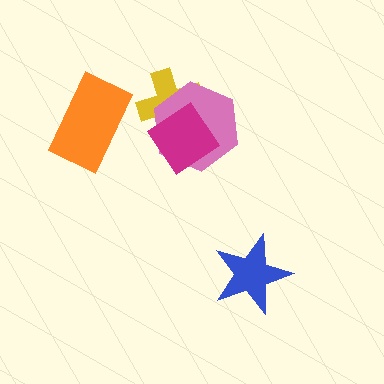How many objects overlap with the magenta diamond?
2 objects overlap with the magenta diamond.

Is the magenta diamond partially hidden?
No, no other shape covers it.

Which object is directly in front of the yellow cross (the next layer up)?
The pink hexagon is directly in front of the yellow cross.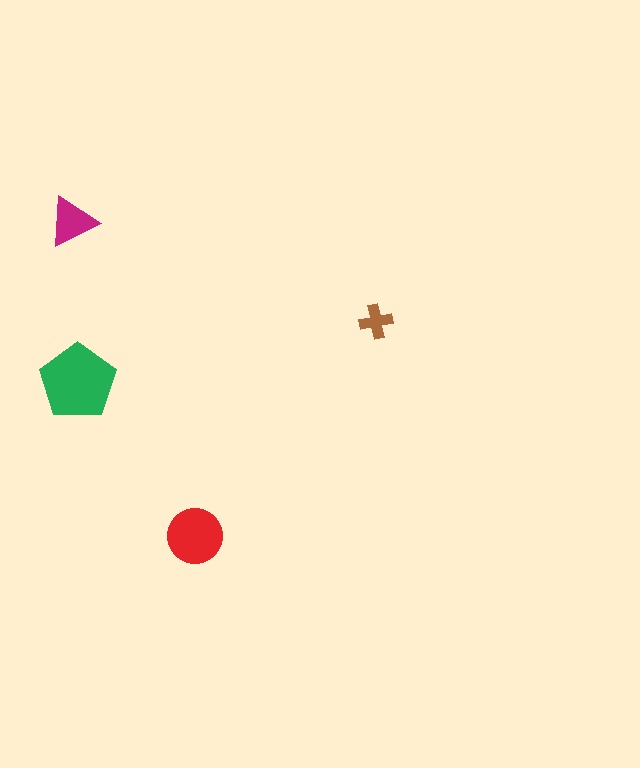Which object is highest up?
The magenta triangle is topmost.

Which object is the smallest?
The brown cross.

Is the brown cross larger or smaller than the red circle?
Smaller.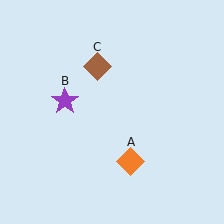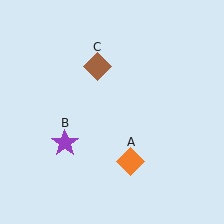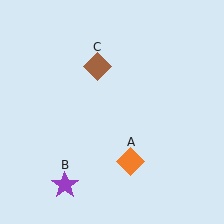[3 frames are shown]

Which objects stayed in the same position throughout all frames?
Orange diamond (object A) and brown diamond (object C) remained stationary.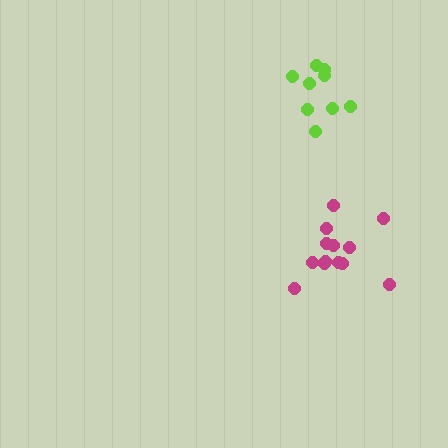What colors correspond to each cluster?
The clusters are colored: magenta, lime.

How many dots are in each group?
Group 1: 13 dots, Group 2: 9 dots (22 total).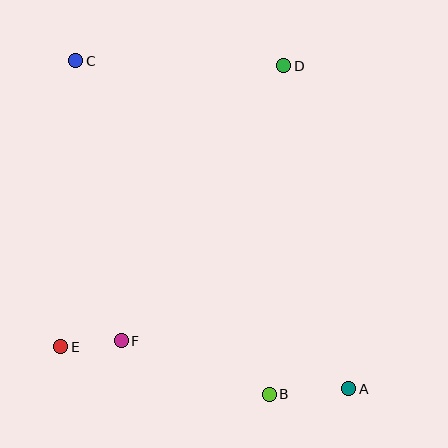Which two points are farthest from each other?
Points A and C are farthest from each other.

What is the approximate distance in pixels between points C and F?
The distance between C and F is approximately 284 pixels.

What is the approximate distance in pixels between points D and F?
The distance between D and F is approximately 319 pixels.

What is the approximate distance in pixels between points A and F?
The distance between A and F is approximately 233 pixels.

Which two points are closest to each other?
Points E and F are closest to each other.